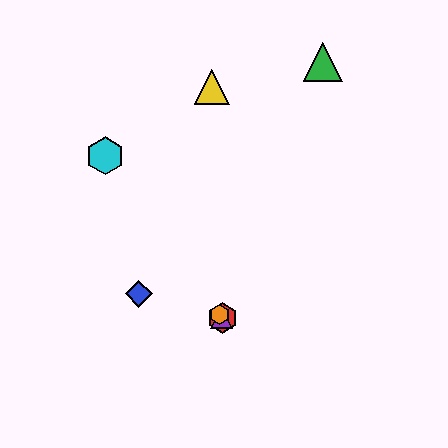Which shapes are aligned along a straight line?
The red hexagon, the purple triangle, the orange hexagon, the cyan hexagon are aligned along a straight line.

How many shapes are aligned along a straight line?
4 shapes (the red hexagon, the purple triangle, the orange hexagon, the cyan hexagon) are aligned along a straight line.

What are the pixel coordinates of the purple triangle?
The purple triangle is at (222, 318).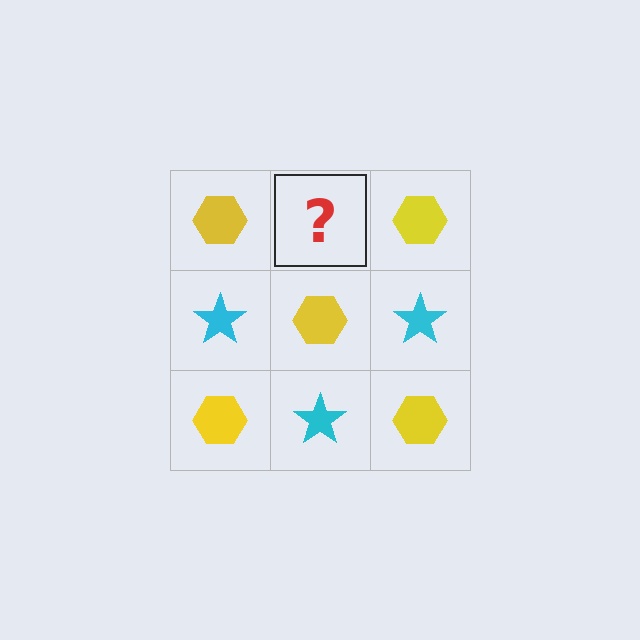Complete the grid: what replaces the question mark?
The question mark should be replaced with a cyan star.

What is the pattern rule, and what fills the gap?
The rule is that it alternates yellow hexagon and cyan star in a checkerboard pattern. The gap should be filled with a cyan star.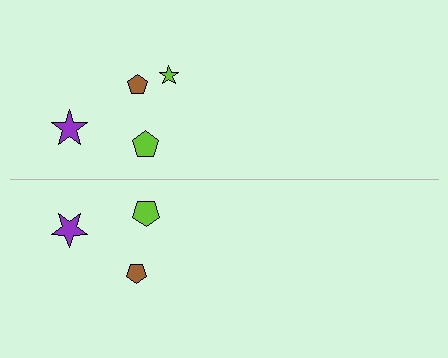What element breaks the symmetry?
A lime star is missing from the bottom side.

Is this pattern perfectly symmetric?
No, the pattern is not perfectly symmetric. A lime star is missing from the bottom side.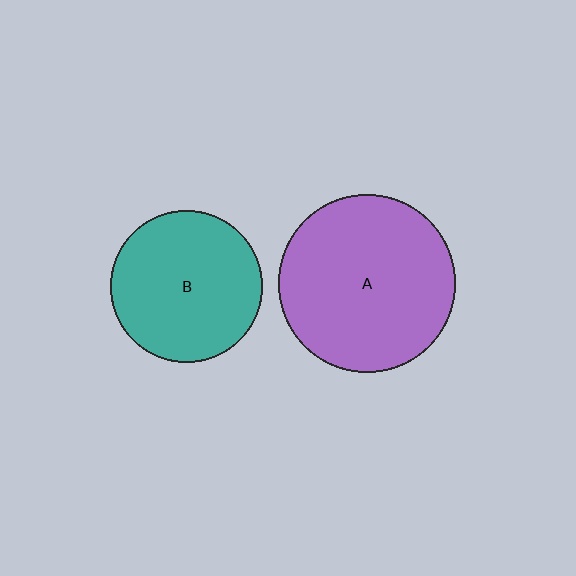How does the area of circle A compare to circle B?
Approximately 1.4 times.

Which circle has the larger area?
Circle A (purple).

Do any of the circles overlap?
No, none of the circles overlap.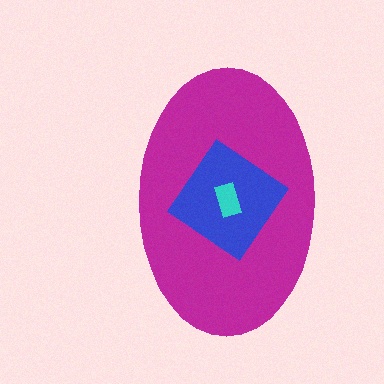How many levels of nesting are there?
3.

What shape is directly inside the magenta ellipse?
The blue diamond.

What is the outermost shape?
The magenta ellipse.